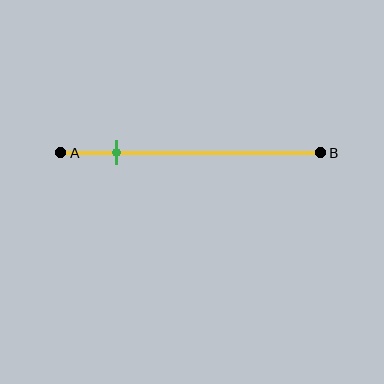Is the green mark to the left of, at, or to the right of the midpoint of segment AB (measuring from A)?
The green mark is to the left of the midpoint of segment AB.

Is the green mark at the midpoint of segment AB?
No, the mark is at about 20% from A, not at the 50% midpoint.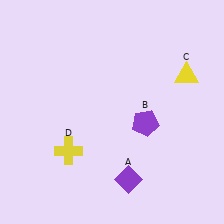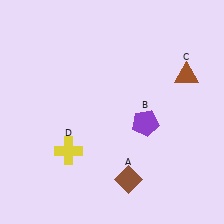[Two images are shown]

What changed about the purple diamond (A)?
In Image 1, A is purple. In Image 2, it changed to brown.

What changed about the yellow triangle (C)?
In Image 1, C is yellow. In Image 2, it changed to brown.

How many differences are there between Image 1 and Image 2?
There are 2 differences between the two images.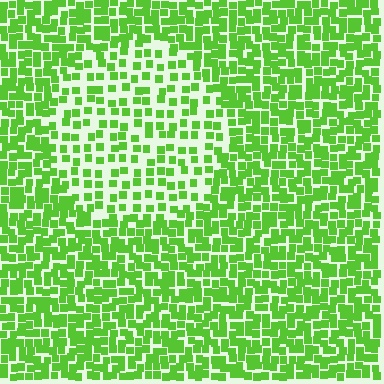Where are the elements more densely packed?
The elements are more densely packed outside the circle boundary.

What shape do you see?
I see a circle.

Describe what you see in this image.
The image contains small lime elements arranged at two different densities. A circle-shaped region is visible where the elements are less densely packed than the surrounding area.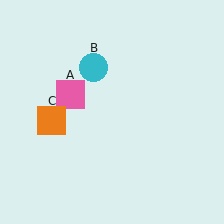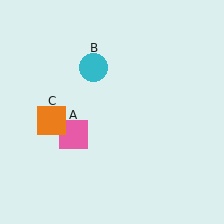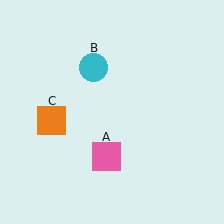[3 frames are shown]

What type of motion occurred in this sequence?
The pink square (object A) rotated counterclockwise around the center of the scene.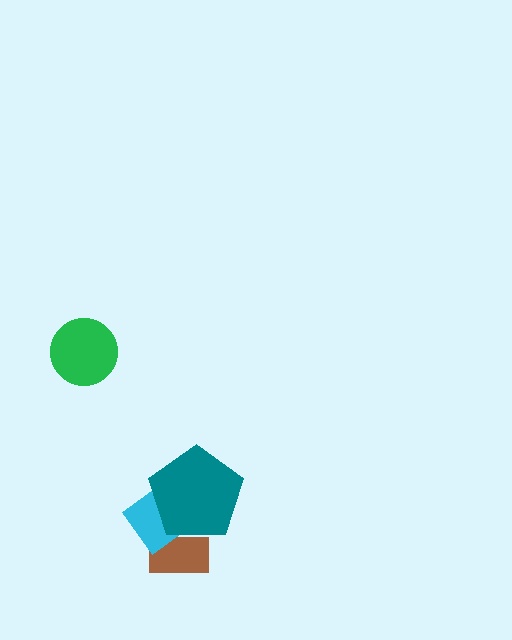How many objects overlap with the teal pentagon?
2 objects overlap with the teal pentagon.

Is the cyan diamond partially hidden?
Yes, it is partially covered by another shape.